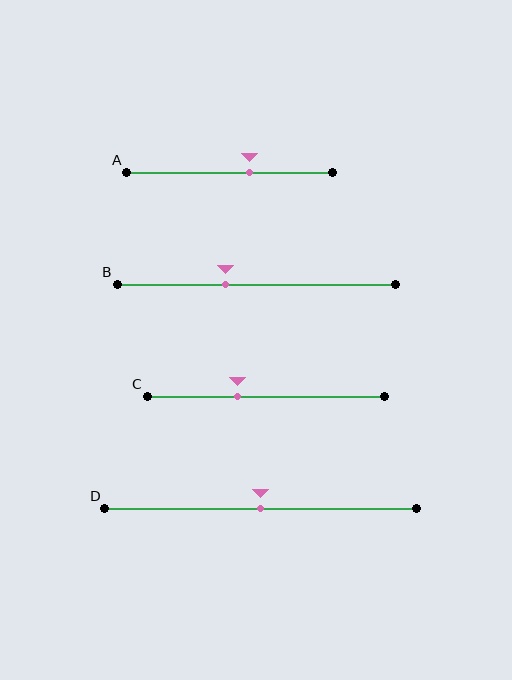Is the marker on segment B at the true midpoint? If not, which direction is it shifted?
No, the marker on segment B is shifted to the left by about 11% of the segment length.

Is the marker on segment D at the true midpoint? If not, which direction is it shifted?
Yes, the marker on segment D is at the true midpoint.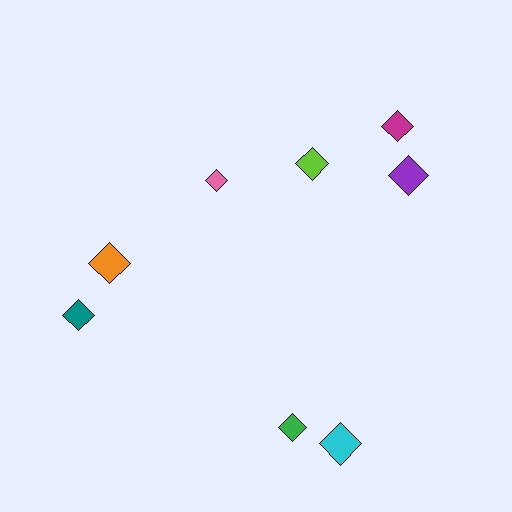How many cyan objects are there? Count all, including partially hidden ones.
There is 1 cyan object.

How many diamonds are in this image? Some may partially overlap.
There are 8 diamonds.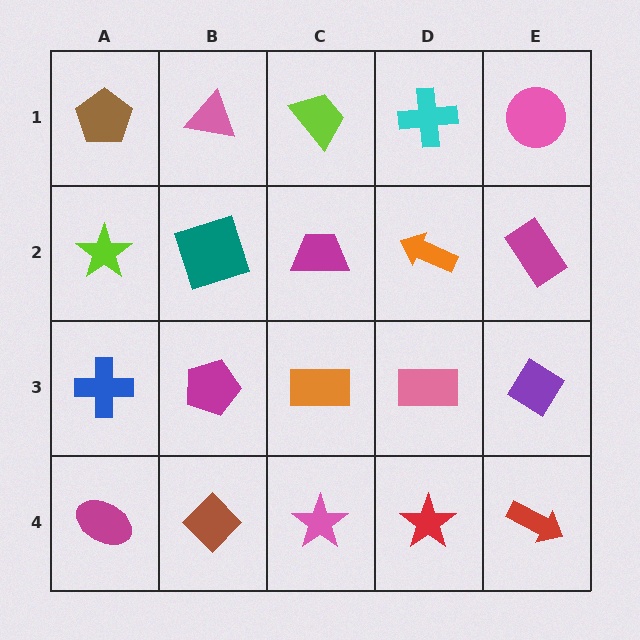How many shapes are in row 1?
5 shapes.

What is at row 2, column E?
A magenta rectangle.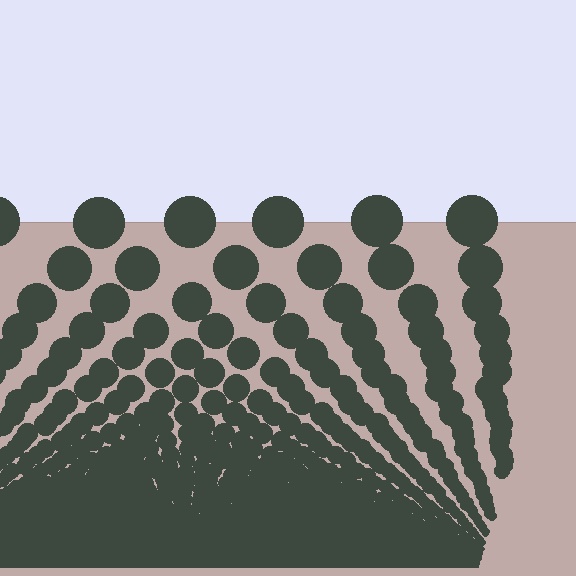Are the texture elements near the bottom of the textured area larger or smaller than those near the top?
Smaller. The gradient is inverted — elements near the bottom are smaller and denser.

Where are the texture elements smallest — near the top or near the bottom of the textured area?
Near the bottom.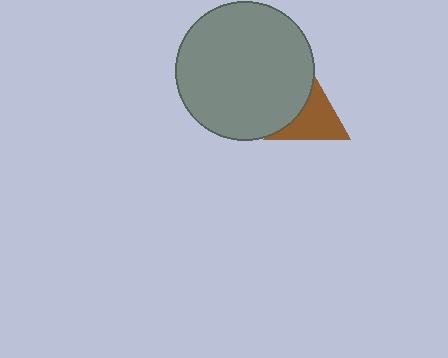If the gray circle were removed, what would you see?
You would see the complete brown triangle.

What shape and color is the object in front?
The object in front is a gray circle.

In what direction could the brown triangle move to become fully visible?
The brown triangle could move right. That would shift it out from behind the gray circle entirely.